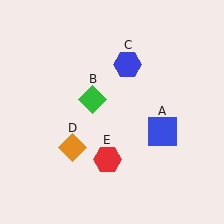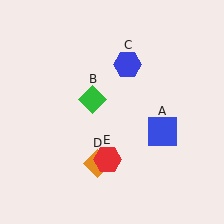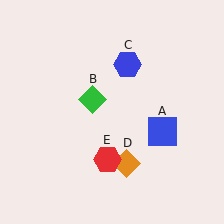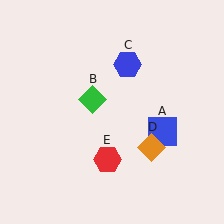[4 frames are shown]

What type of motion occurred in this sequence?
The orange diamond (object D) rotated counterclockwise around the center of the scene.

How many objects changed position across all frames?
1 object changed position: orange diamond (object D).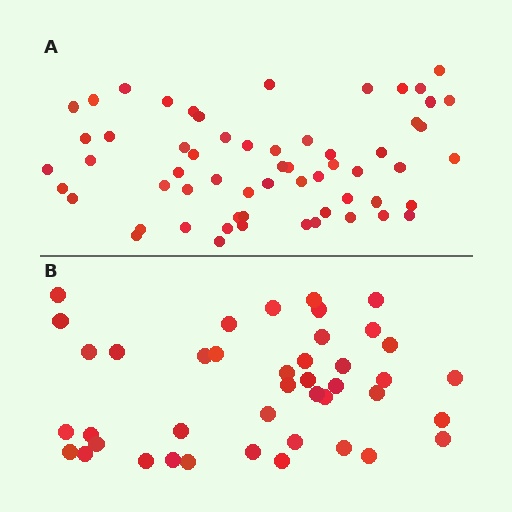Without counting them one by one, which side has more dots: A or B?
Region A (the top region) has more dots.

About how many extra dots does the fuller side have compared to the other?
Region A has approximately 20 more dots than region B.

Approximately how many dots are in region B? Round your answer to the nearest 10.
About 40 dots. (The exact count is 42, which rounds to 40.)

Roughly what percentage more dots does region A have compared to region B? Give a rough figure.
About 45% more.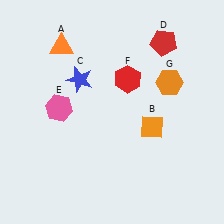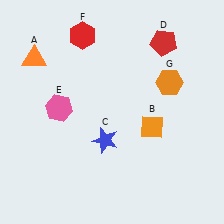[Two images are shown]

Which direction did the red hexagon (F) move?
The red hexagon (F) moved left.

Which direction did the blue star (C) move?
The blue star (C) moved down.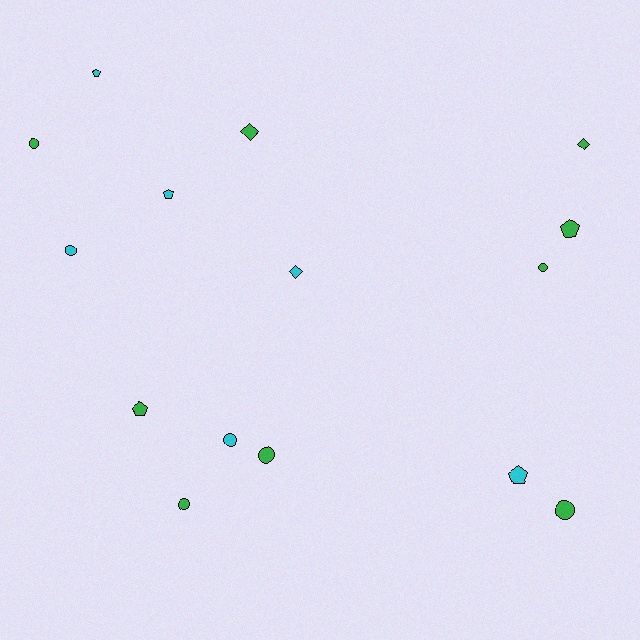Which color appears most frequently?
Green, with 9 objects.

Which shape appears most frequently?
Circle, with 7 objects.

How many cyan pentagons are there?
There are 3 cyan pentagons.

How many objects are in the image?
There are 15 objects.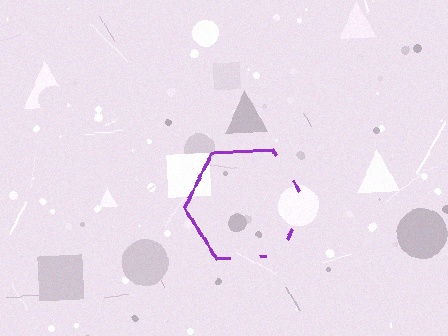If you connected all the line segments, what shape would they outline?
They would outline a hexagon.